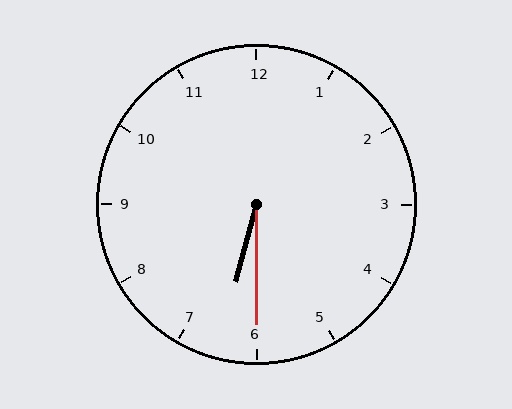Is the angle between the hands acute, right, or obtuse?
It is acute.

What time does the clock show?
6:30.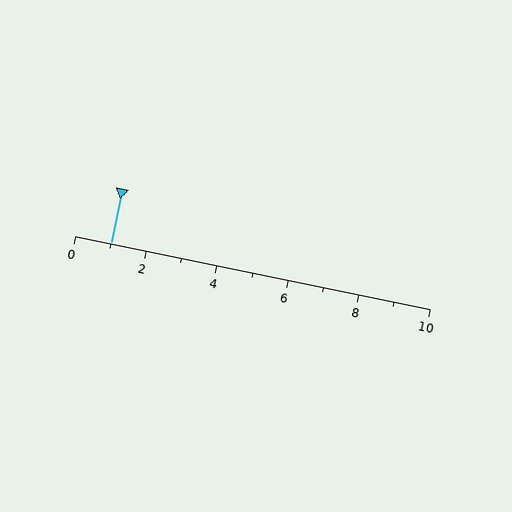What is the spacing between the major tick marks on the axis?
The major ticks are spaced 2 apart.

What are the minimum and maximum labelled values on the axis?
The axis runs from 0 to 10.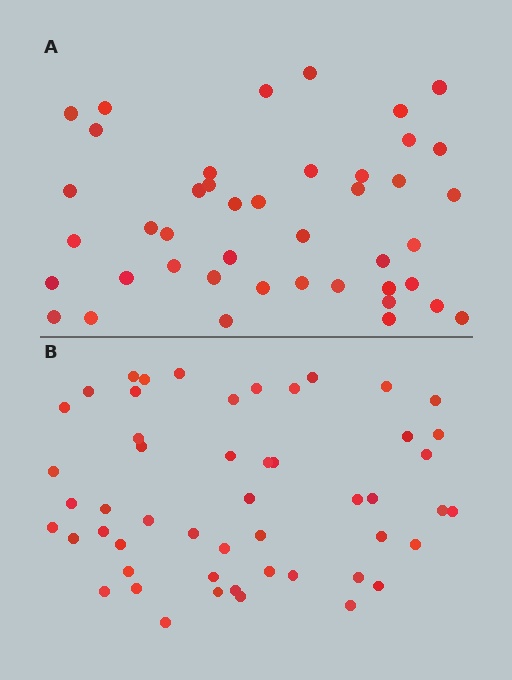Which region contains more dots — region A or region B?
Region B (the bottom region) has more dots.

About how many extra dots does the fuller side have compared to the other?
Region B has roughly 8 or so more dots than region A.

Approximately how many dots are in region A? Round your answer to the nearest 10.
About 40 dots. (The exact count is 43, which rounds to 40.)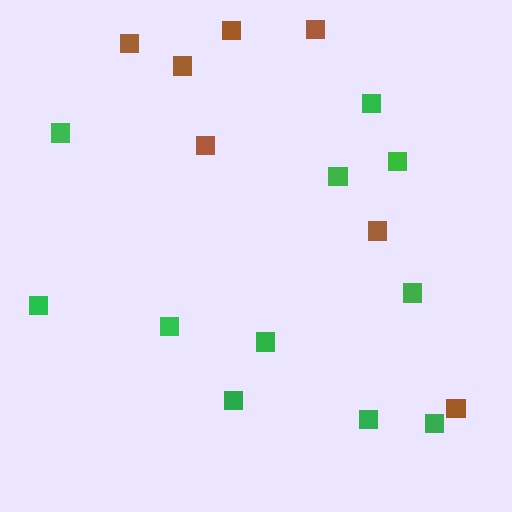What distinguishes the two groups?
There are 2 groups: one group of green squares (11) and one group of brown squares (7).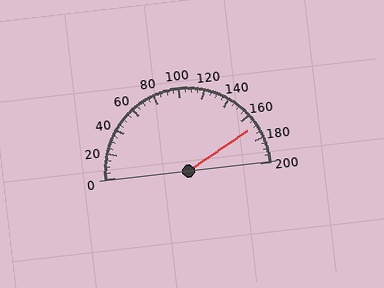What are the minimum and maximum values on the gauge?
The gauge ranges from 0 to 200.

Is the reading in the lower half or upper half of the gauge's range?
The reading is in the upper half of the range (0 to 200).